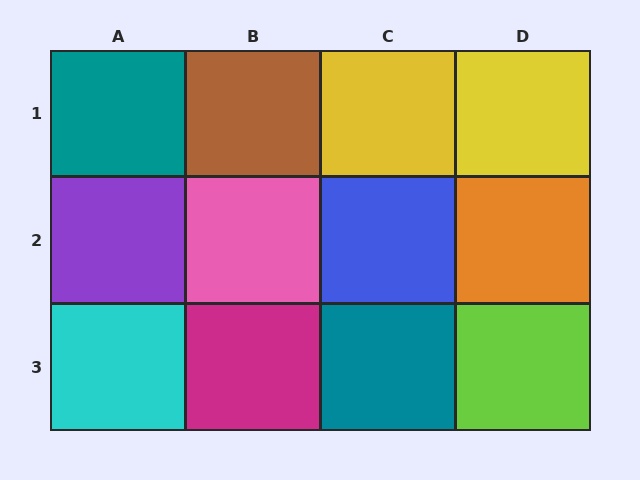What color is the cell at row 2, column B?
Pink.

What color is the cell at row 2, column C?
Blue.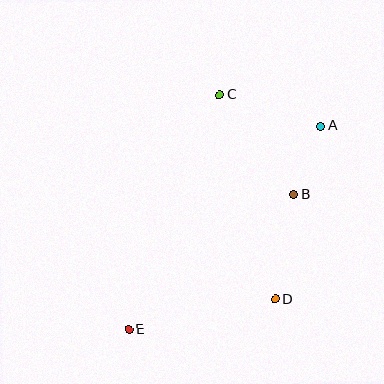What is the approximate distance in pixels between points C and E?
The distance between C and E is approximately 252 pixels.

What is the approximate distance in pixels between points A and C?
The distance between A and C is approximately 106 pixels.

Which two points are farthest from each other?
Points A and E are farthest from each other.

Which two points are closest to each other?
Points A and B are closest to each other.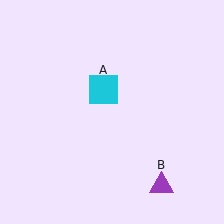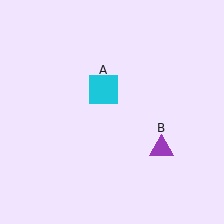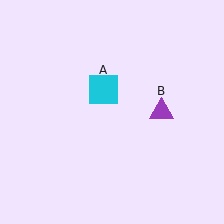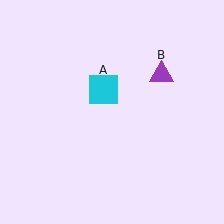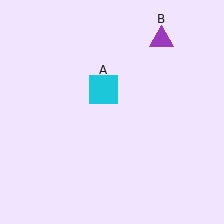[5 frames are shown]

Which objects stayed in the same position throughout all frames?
Cyan square (object A) remained stationary.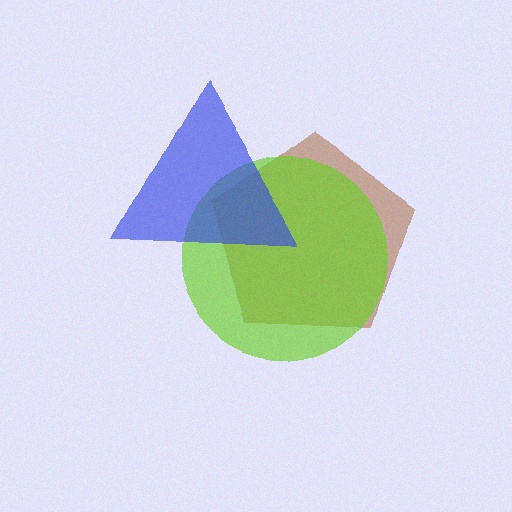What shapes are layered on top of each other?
The layered shapes are: a brown pentagon, a lime circle, a blue triangle.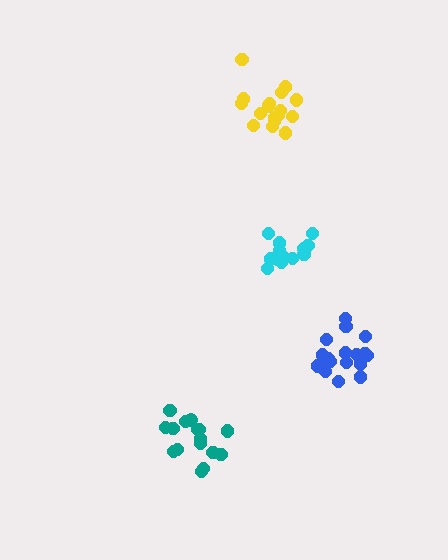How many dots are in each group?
Group 1: 17 dots, Group 2: 17 dots, Group 3: 16 dots, Group 4: 13 dots (63 total).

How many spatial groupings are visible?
There are 4 spatial groupings.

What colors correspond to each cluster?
The clusters are colored: yellow, blue, teal, cyan.